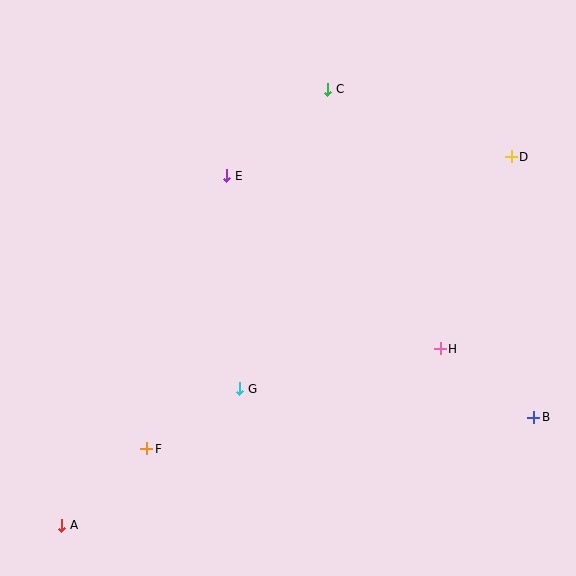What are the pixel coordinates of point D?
Point D is at (511, 157).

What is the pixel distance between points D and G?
The distance between D and G is 357 pixels.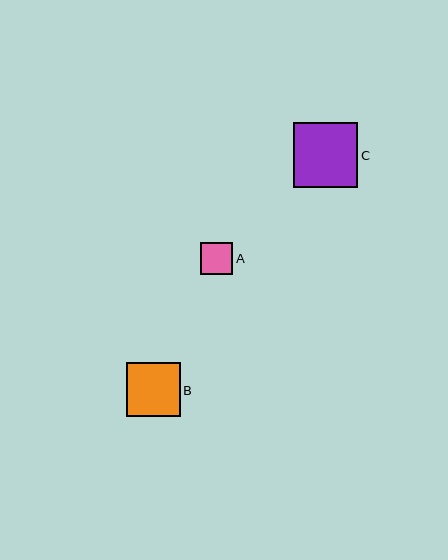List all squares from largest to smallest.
From largest to smallest: C, B, A.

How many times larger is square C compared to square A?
Square C is approximately 2.0 times the size of square A.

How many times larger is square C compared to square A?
Square C is approximately 2.0 times the size of square A.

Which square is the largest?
Square C is the largest with a size of approximately 64 pixels.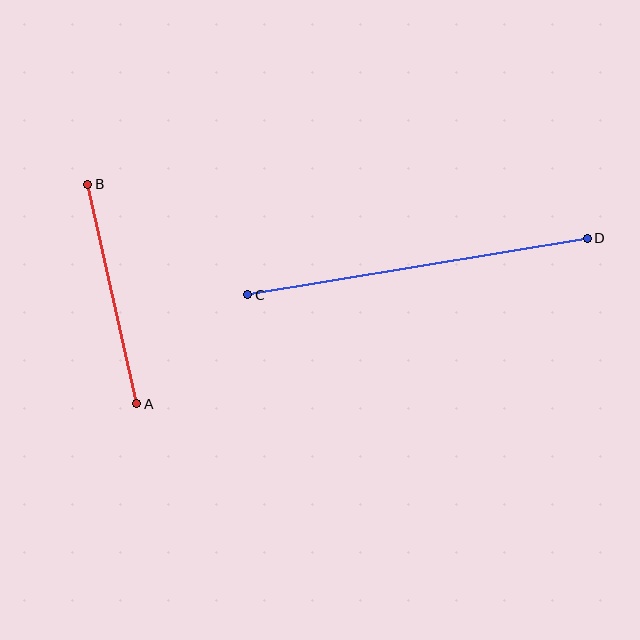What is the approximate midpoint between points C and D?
The midpoint is at approximately (418, 267) pixels.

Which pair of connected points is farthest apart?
Points C and D are farthest apart.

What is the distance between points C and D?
The distance is approximately 344 pixels.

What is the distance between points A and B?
The distance is approximately 224 pixels.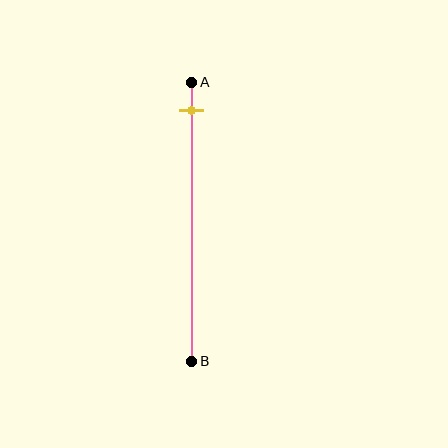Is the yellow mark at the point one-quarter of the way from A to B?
No, the mark is at about 10% from A, not at the 25% one-quarter point.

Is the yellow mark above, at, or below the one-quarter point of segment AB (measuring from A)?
The yellow mark is above the one-quarter point of segment AB.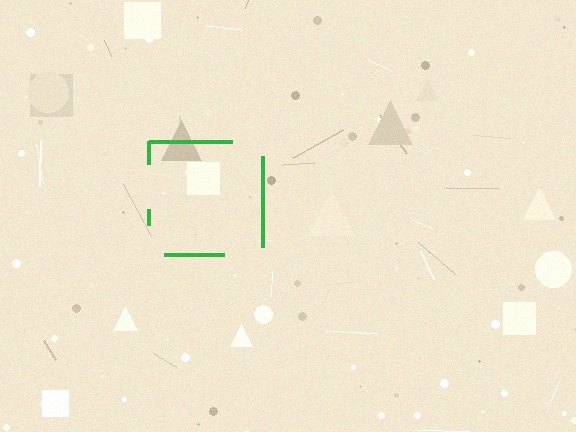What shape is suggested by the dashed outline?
The dashed outline suggests a square.